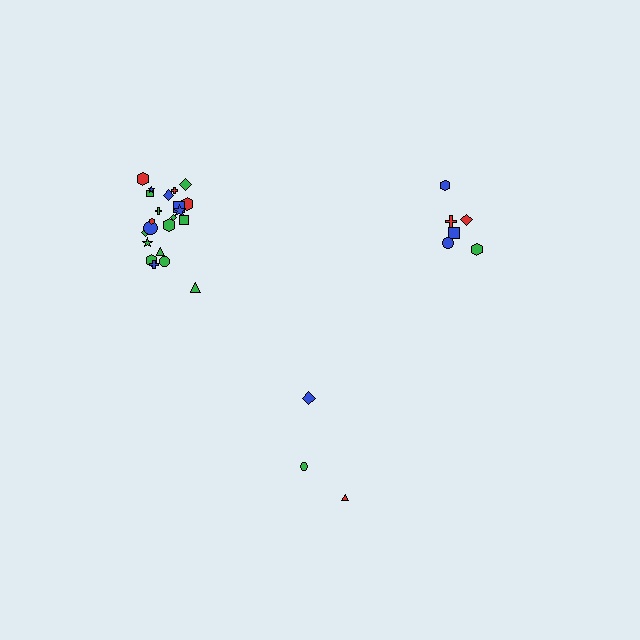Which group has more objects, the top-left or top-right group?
The top-left group.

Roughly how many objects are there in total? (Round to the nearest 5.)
Roughly 30 objects in total.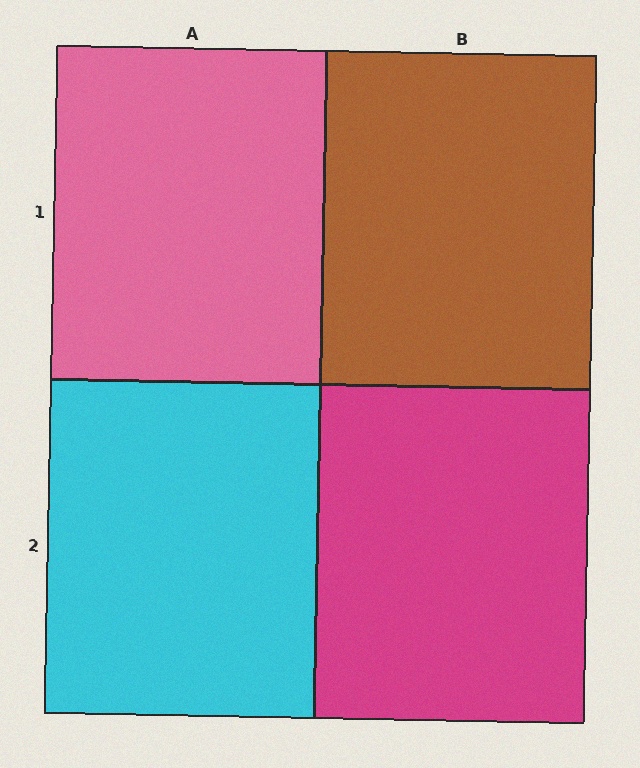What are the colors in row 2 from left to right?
Cyan, magenta.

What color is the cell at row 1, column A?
Pink.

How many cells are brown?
1 cell is brown.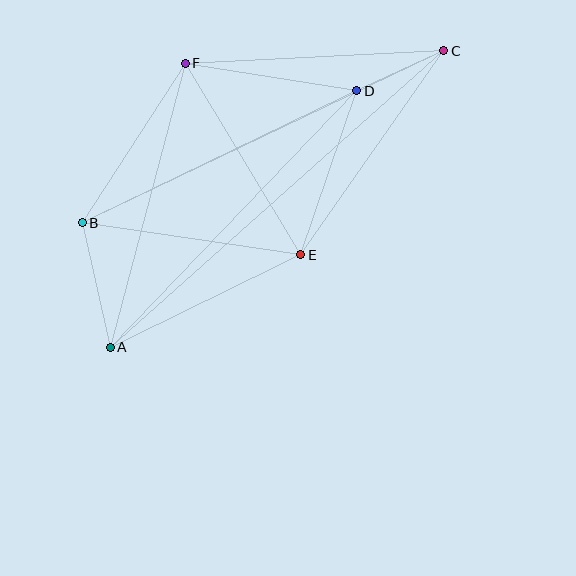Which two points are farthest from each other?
Points A and C are farthest from each other.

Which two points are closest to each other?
Points C and D are closest to each other.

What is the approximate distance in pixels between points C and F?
The distance between C and F is approximately 259 pixels.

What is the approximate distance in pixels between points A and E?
The distance between A and E is approximately 212 pixels.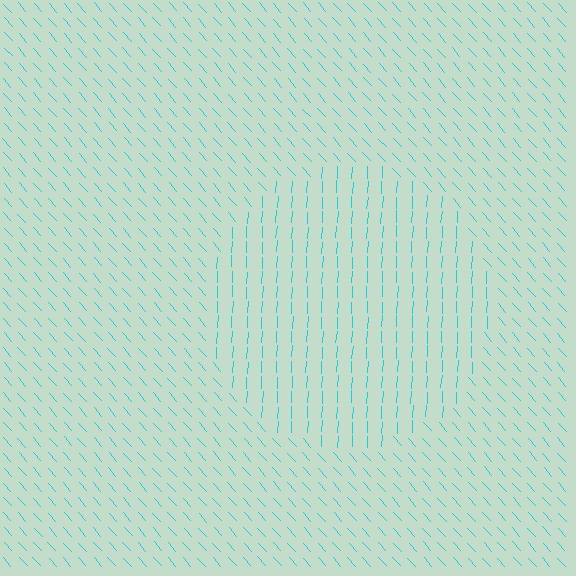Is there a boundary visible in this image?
Yes, there is a texture boundary formed by a change in line orientation.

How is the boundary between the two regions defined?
The boundary is defined purely by a change in line orientation (approximately 45 degrees difference). All lines are the same color and thickness.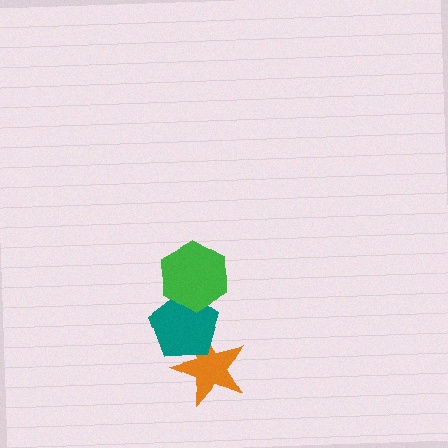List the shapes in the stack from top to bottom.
From top to bottom: the green hexagon, the teal pentagon, the orange star.